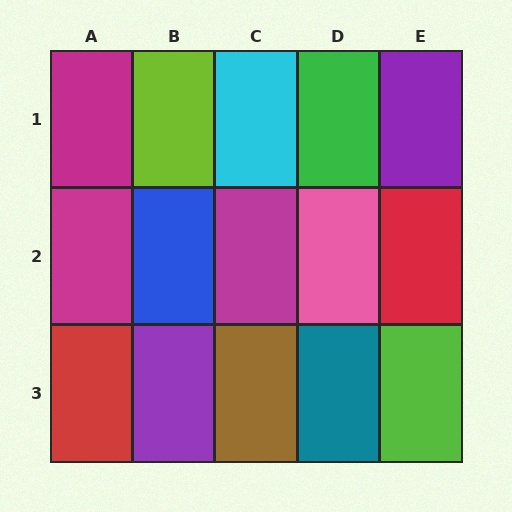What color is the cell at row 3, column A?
Red.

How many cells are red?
2 cells are red.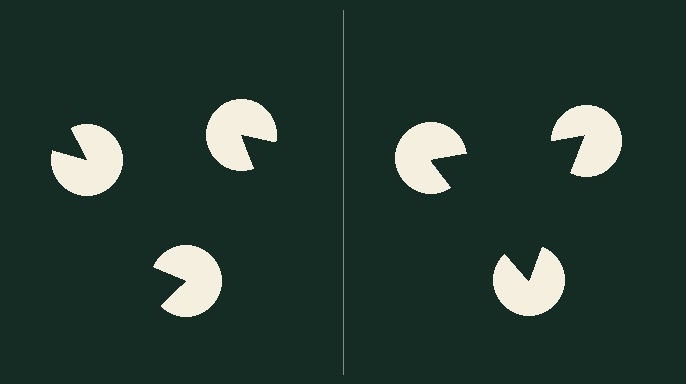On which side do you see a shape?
An illusory triangle appears on the right side. On the left side the wedge cuts are rotated, so no coherent shape forms.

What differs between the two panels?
The pac-man discs are positioned identically on both sides; only the wedge orientations differ. On the right they align to a triangle; on the left they are misaligned.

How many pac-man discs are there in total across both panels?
6 — 3 on each side.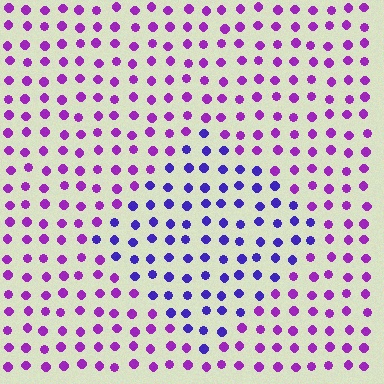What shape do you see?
I see a diamond.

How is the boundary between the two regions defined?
The boundary is defined purely by a slight shift in hue (about 38 degrees). Spacing, size, and orientation are identical on both sides.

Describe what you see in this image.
The image is filled with small purple elements in a uniform arrangement. A diamond-shaped region is visible where the elements are tinted to a slightly different hue, forming a subtle color boundary.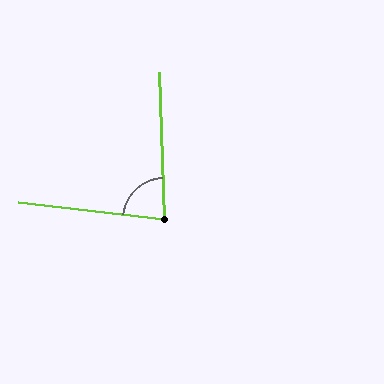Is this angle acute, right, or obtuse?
It is acute.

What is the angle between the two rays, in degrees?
Approximately 81 degrees.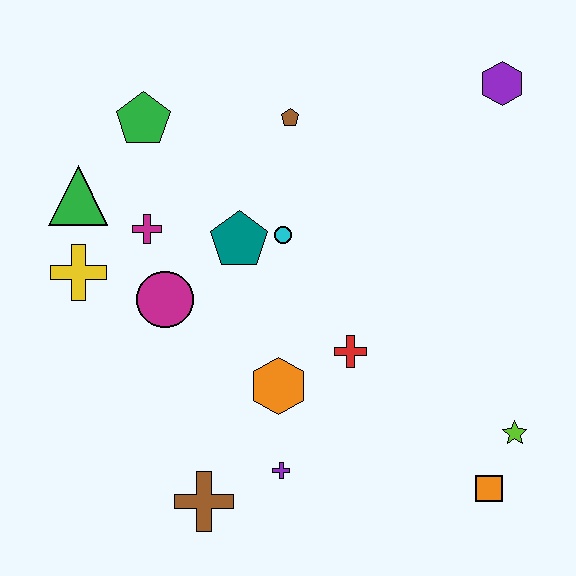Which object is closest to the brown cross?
The purple cross is closest to the brown cross.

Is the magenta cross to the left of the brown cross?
Yes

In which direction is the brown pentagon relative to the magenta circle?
The brown pentagon is above the magenta circle.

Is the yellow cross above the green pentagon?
No